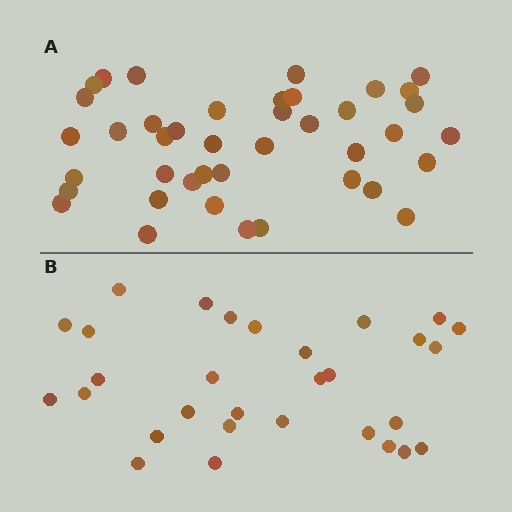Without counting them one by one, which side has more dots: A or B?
Region A (the top region) has more dots.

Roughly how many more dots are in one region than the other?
Region A has roughly 12 or so more dots than region B.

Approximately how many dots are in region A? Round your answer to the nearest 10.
About 40 dots. (The exact count is 41, which rounds to 40.)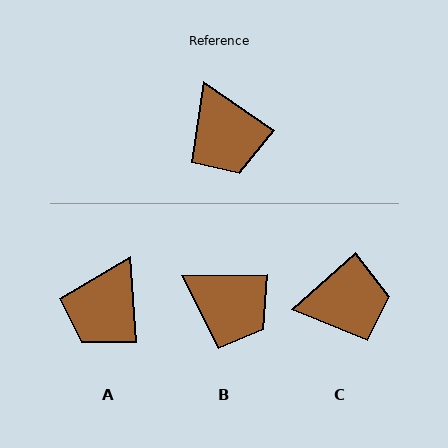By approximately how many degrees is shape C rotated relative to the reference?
Approximately 77 degrees counter-clockwise.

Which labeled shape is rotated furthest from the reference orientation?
C, about 77 degrees away.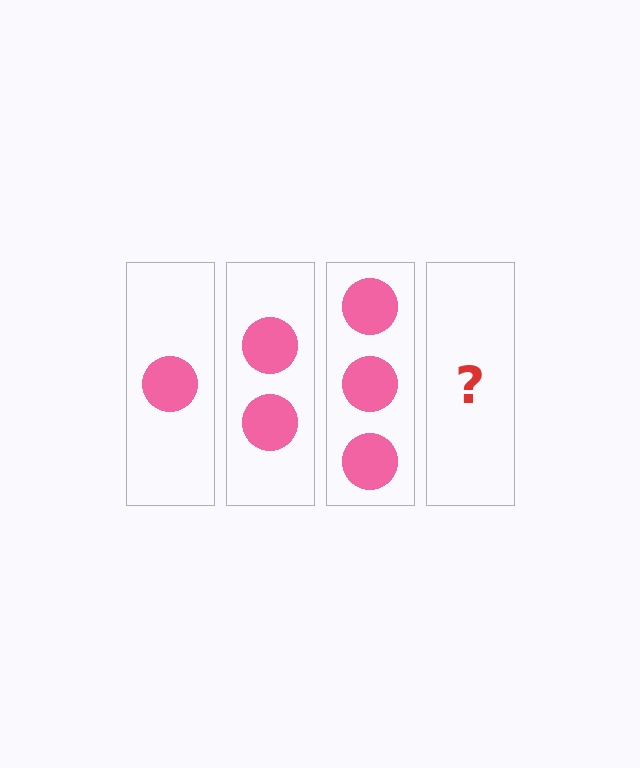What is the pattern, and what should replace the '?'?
The pattern is that each step adds one more circle. The '?' should be 4 circles.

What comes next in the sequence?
The next element should be 4 circles.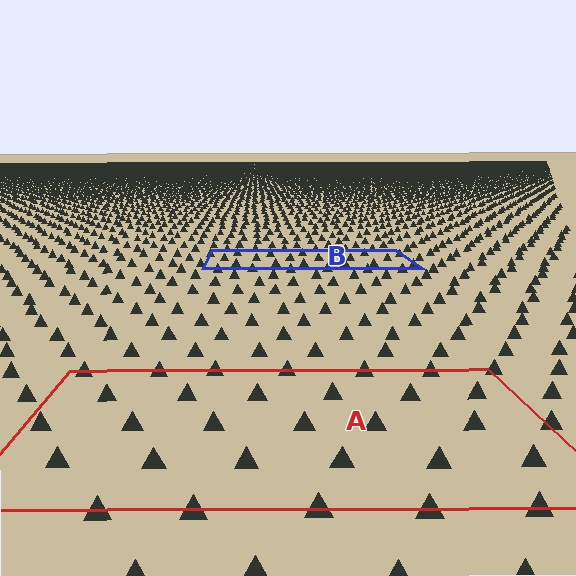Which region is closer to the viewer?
Region A is closer. The texture elements there are larger and more spread out.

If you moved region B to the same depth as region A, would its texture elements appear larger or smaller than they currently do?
They would appear larger. At a closer depth, the same texture elements are projected at a bigger on-screen size.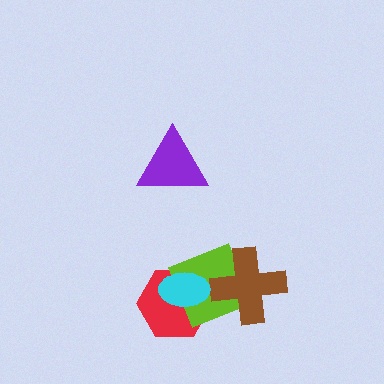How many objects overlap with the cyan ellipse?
2 objects overlap with the cyan ellipse.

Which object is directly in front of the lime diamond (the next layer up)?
The brown cross is directly in front of the lime diamond.